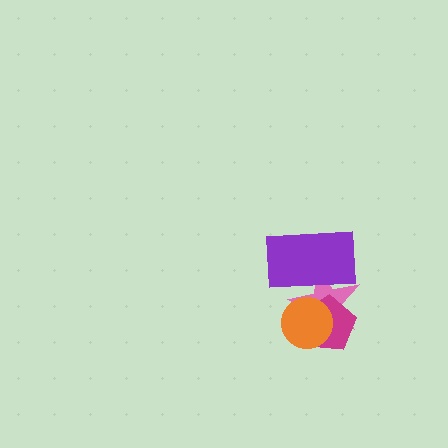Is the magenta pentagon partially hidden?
Yes, it is partially covered by another shape.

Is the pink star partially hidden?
Yes, it is partially covered by another shape.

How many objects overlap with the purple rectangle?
1 object overlaps with the purple rectangle.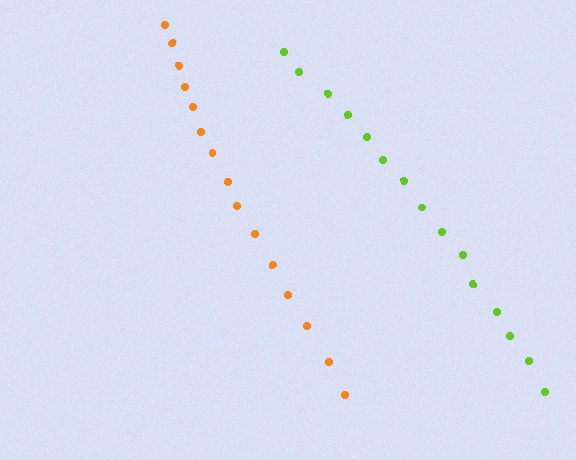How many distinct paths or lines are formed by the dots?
There are 2 distinct paths.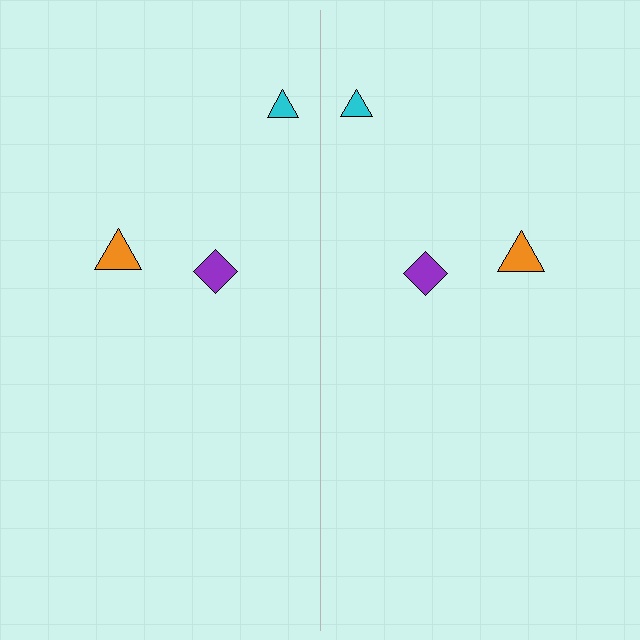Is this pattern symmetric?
Yes, this pattern has bilateral (reflection) symmetry.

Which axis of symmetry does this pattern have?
The pattern has a vertical axis of symmetry running through the center of the image.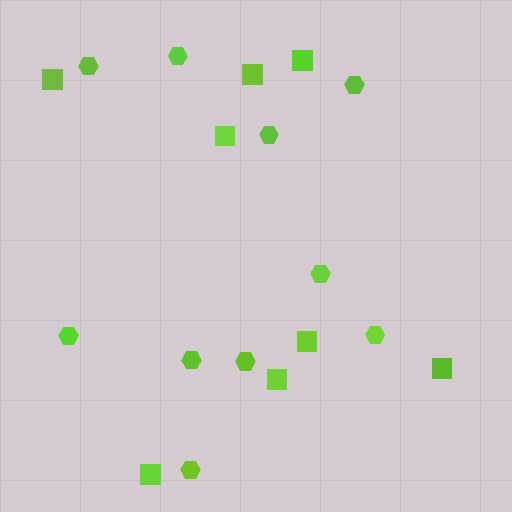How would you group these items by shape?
There are 2 groups: one group of hexagons (10) and one group of squares (8).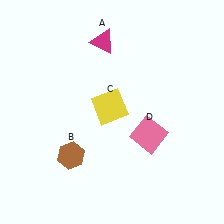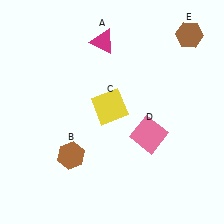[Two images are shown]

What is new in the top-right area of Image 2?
A brown hexagon (E) was added in the top-right area of Image 2.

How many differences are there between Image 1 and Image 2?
There is 1 difference between the two images.